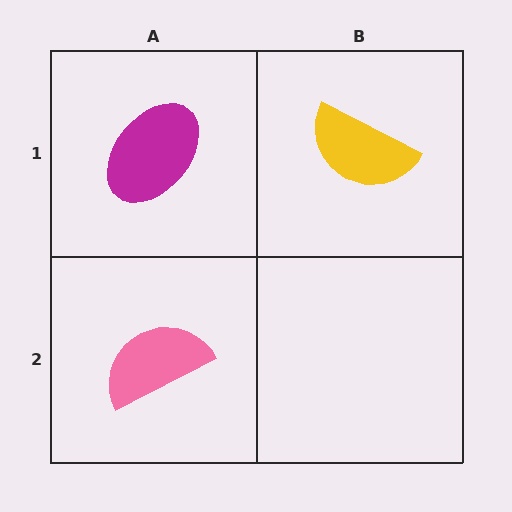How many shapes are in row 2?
1 shape.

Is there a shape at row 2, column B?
No, that cell is empty.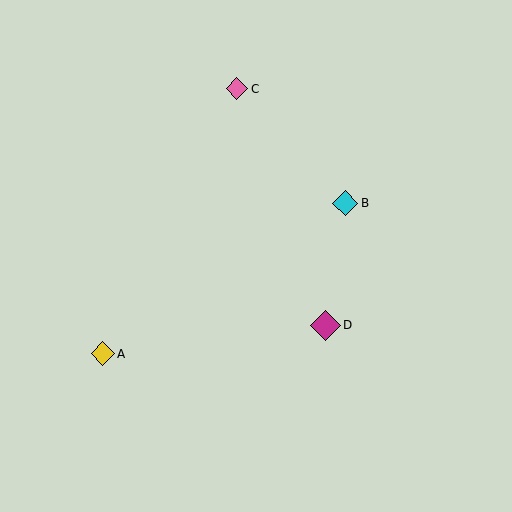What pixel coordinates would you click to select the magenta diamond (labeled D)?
Click at (325, 325) to select the magenta diamond D.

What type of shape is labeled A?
Shape A is a yellow diamond.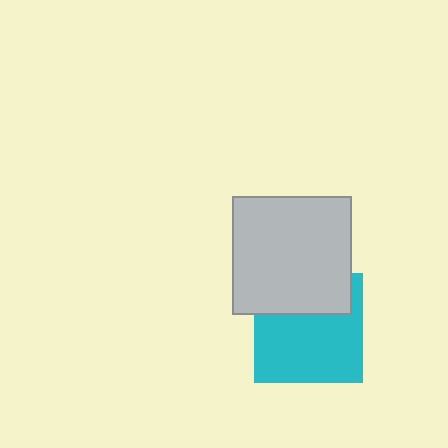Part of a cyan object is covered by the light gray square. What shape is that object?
It is a square.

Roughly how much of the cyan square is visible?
Most of it is visible (roughly 66%).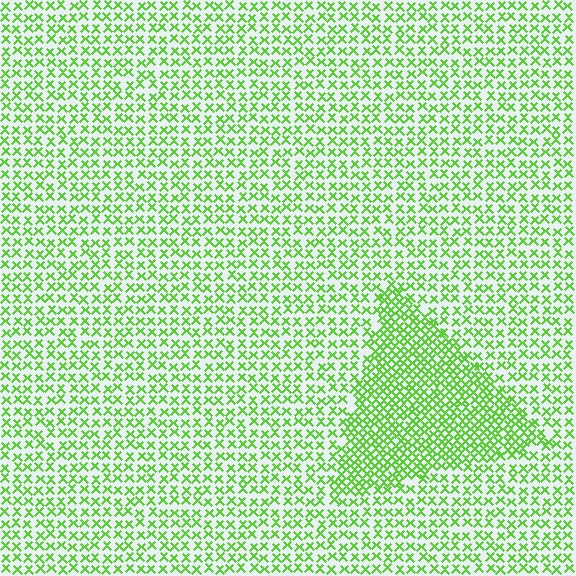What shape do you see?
I see a triangle.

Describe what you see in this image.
The image contains small lime elements arranged at two different densities. A triangle-shaped region is visible where the elements are more densely packed than the surrounding area.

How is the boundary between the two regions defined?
The boundary is defined by a change in element density (approximately 1.9x ratio). All elements are the same color, size, and shape.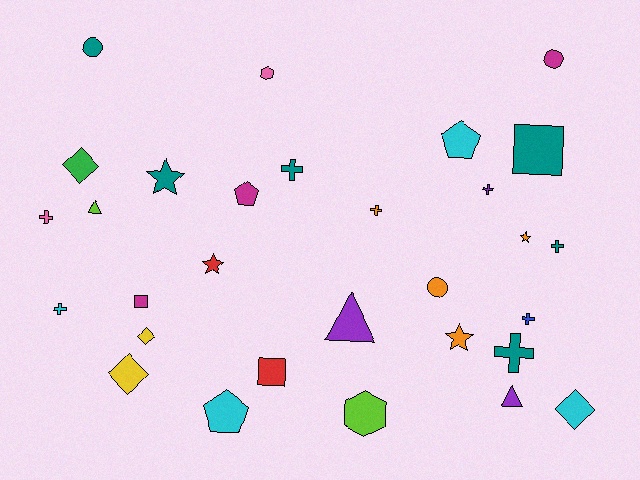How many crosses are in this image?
There are 8 crosses.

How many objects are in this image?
There are 30 objects.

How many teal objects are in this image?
There are 6 teal objects.